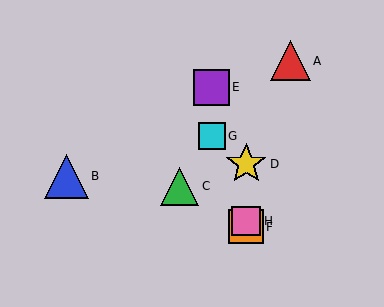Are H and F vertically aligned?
Yes, both are at x≈246.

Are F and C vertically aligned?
No, F is at x≈246 and C is at x≈180.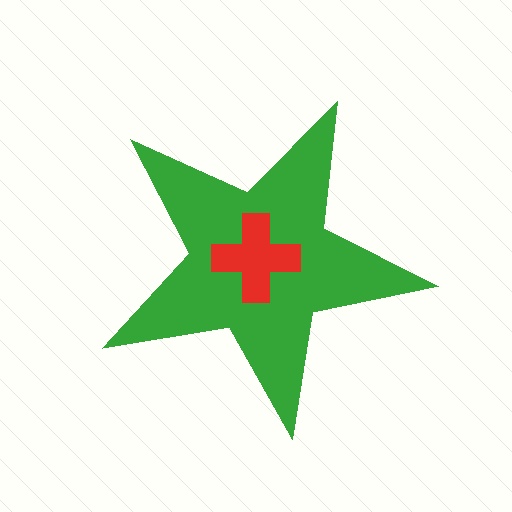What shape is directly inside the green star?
The red cross.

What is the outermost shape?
The green star.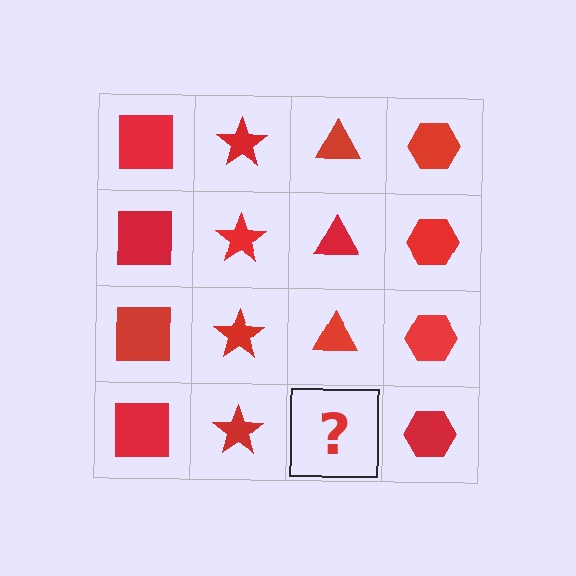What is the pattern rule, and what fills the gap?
The rule is that each column has a consistent shape. The gap should be filled with a red triangle.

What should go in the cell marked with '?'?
The missing cell should contain a red triangle.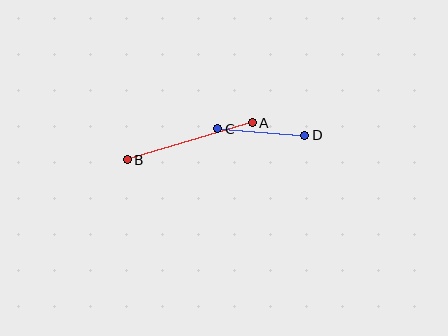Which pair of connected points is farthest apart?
Points A and B are farthest apart.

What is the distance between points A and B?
The distance is approximately 130 pixels.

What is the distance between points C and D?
The distance is approximately 87 pixels.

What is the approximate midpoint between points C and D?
The midpoint is at approximately (261, 132) pixels.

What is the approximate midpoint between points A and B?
The midpoint is at approximately (190, 141) pixels.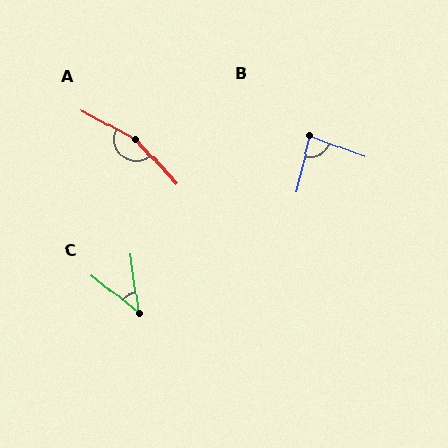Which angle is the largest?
A, at approximately 160 degrees.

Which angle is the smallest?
C, at approximately 43 degrees.